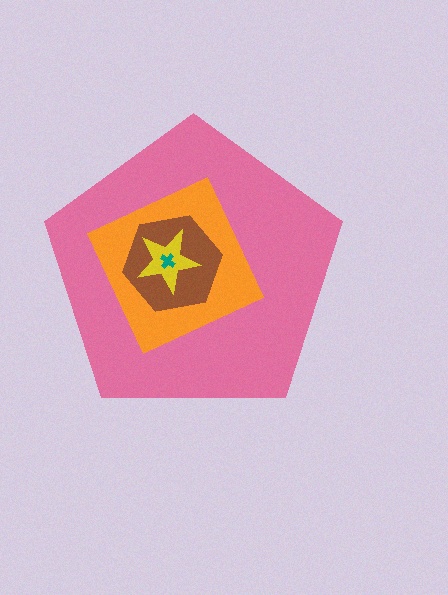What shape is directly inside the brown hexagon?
The yellow star.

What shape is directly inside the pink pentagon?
The orange square.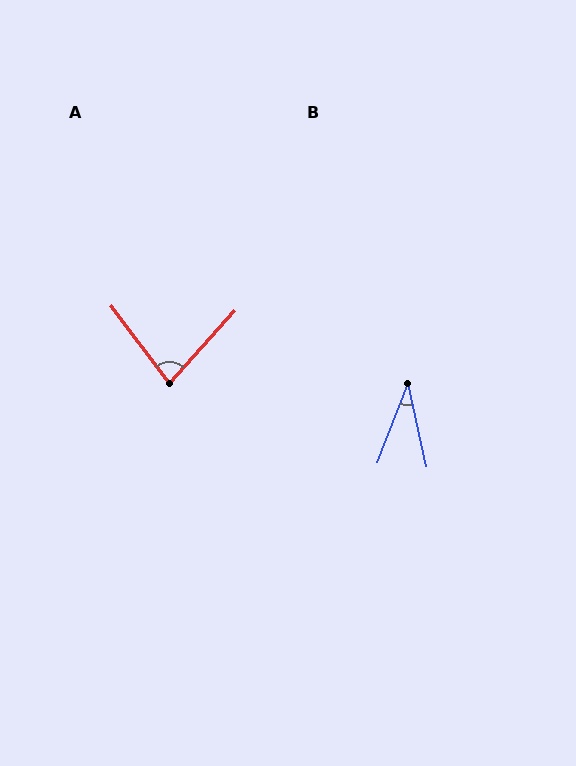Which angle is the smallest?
B, at approximately 34 degrees.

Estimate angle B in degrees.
Approximately 34 degrees.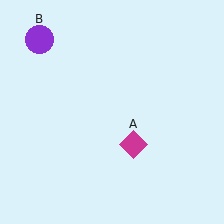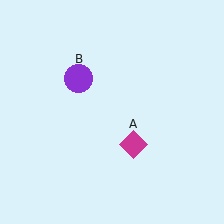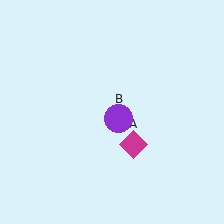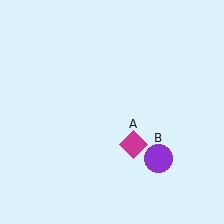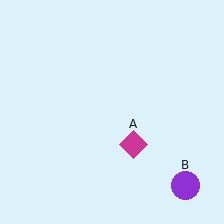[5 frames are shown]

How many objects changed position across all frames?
1 object changed position: purple circle (object B).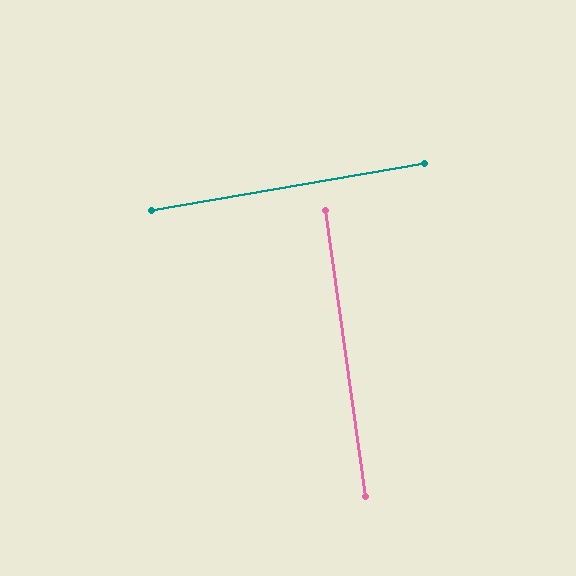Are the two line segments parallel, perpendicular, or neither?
Perpendicular — they meet at approximately 88°.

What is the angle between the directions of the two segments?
Approximately 88 degrees.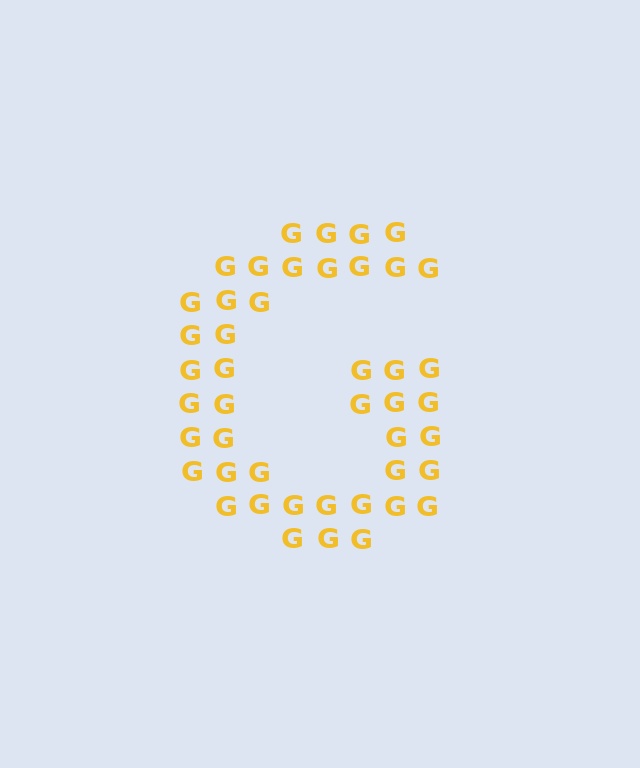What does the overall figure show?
The overall figure shows the letter G.